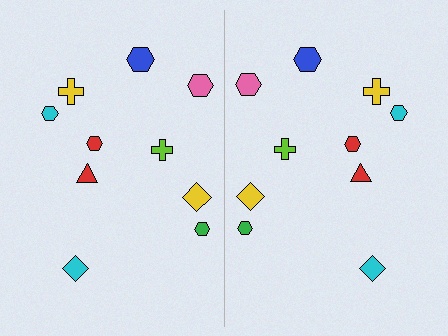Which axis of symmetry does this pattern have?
The pattern has a vertical axis of symmetry running through the center of the image.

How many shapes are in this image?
There are 20 shapes in this image.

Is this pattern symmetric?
Yes, this pattern has bilateral (reflection) symmetry.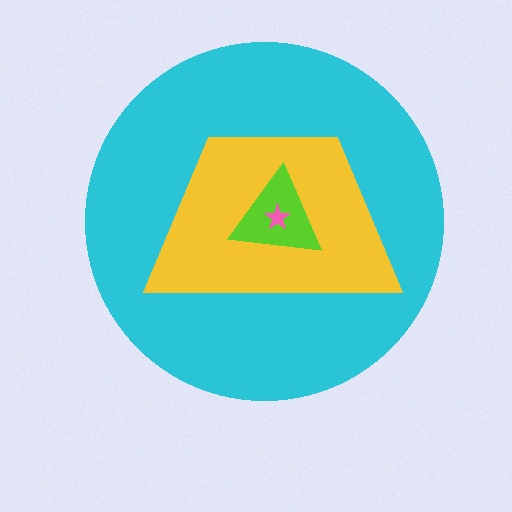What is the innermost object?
The pink star.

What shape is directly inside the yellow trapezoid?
The lime triangle.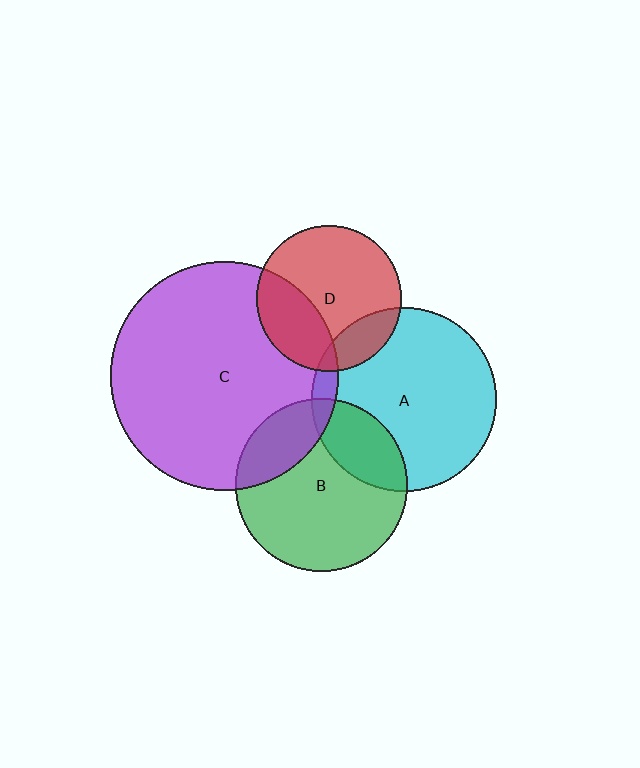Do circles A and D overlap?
Yes.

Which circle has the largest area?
Circle C (purple).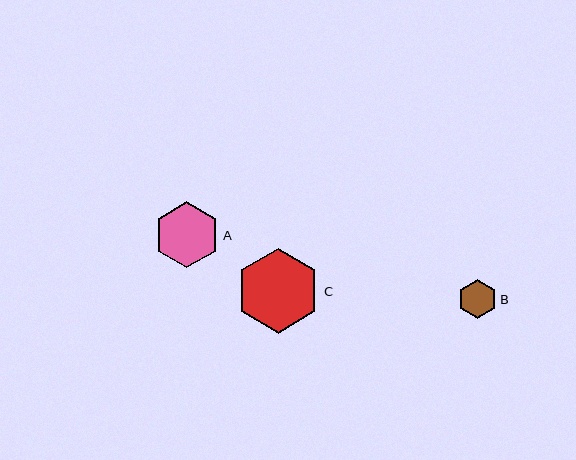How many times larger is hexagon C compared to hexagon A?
Hexagon C is approximately 1.3 times the size of hexagon A.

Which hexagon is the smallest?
Hexagon B is the smallest with a size of approximately 39 pixels.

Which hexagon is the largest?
Hexagon C is the largest with a size of approximately 85 pixels.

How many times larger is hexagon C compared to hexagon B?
Hexagon C is approximately 2.2 times the size of hexagon B.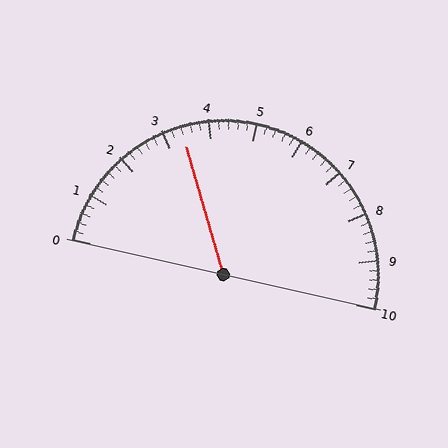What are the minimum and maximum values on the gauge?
The gauge ranges from 0 to 10.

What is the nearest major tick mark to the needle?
The nearest major tick mark is 3.